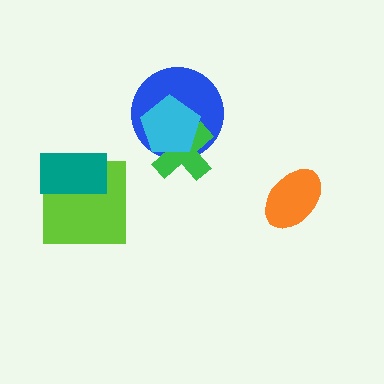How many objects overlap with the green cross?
2 objects overlap with the green cross.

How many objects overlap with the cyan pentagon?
2 objects overlap with the cyan pentagon.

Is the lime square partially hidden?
Yes, it is partially covered by another shape.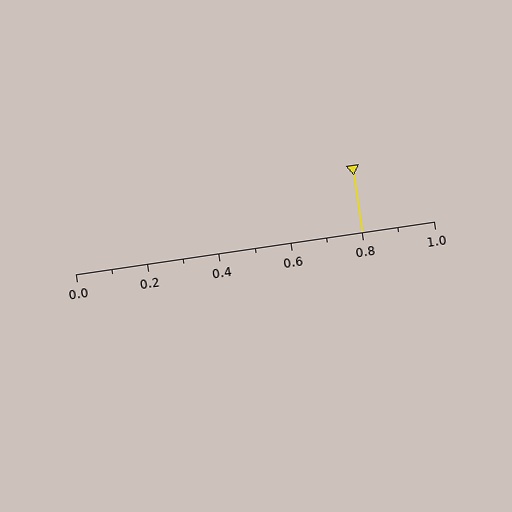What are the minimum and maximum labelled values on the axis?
The axis runs from 0.0 to 1.0.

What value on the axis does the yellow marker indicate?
The marker indicates approximately 0.8.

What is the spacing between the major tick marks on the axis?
The major ticks are spaced 0.2 apart.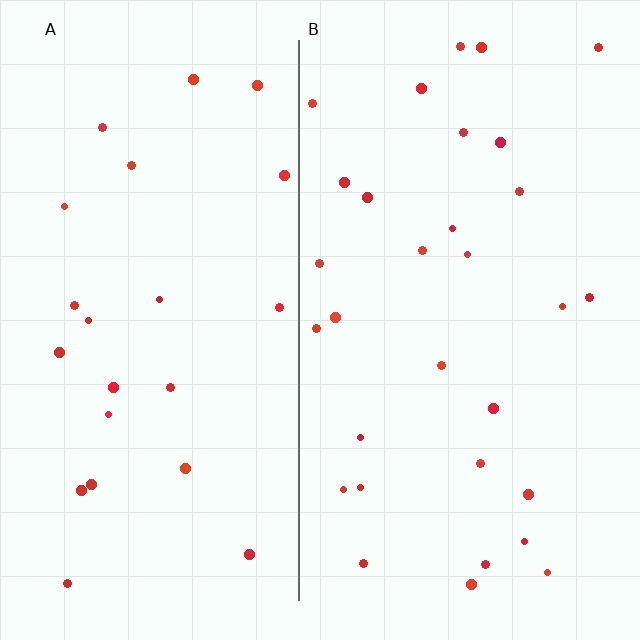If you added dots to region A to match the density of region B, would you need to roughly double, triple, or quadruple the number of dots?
Approximately double.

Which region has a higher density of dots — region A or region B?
B (the right).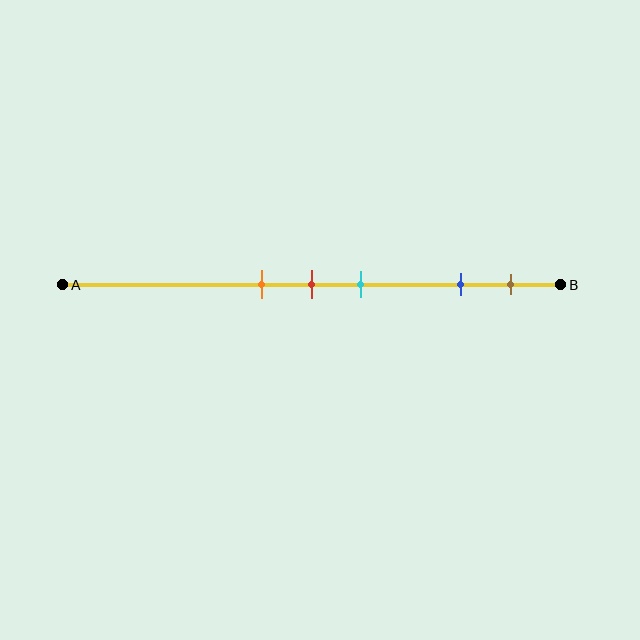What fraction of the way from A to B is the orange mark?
The orange mark is approximately 40% (0.4) of the way from A to B.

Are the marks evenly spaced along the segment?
No, the marks are not evenly spaced.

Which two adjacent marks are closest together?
The orange and red marks are the closest adjacent pair.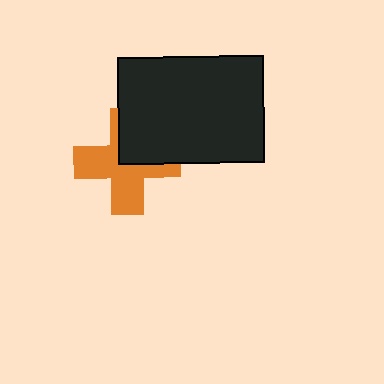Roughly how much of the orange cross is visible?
About half of it is visible (roughly 65%).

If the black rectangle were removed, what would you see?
You would see the complete orange cross.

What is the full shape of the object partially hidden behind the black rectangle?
The partially hidden object is an orange cross.